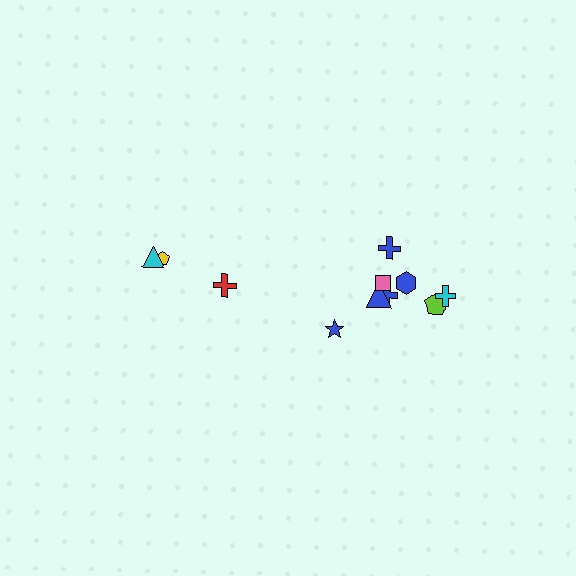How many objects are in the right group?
There are 8 objects.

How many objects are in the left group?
There are 3 objects.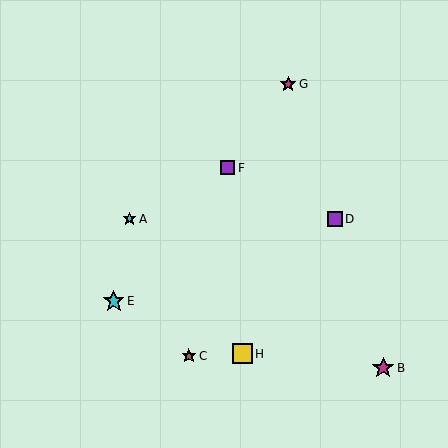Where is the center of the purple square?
The center of the purple square is at (335, 219).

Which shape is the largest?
The magenta star (labeled B) is the largest.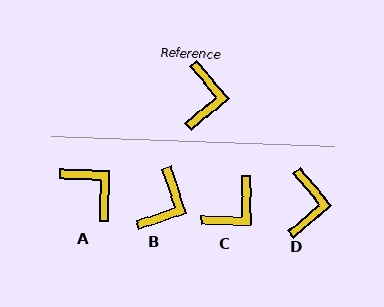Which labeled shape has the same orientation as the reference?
D.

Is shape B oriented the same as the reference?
No, it is off by about 21 degrees.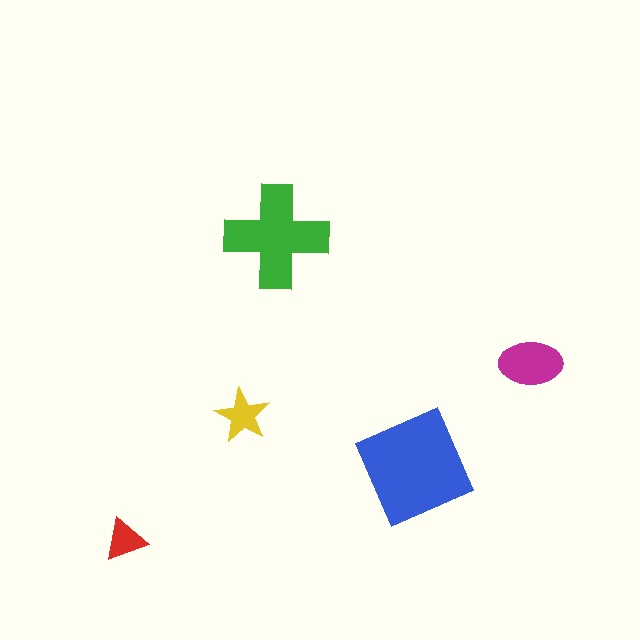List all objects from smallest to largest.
The red triangle, the yellow star, the magenta ellipse, the green cross, the blue square.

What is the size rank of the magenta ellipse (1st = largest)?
3rd.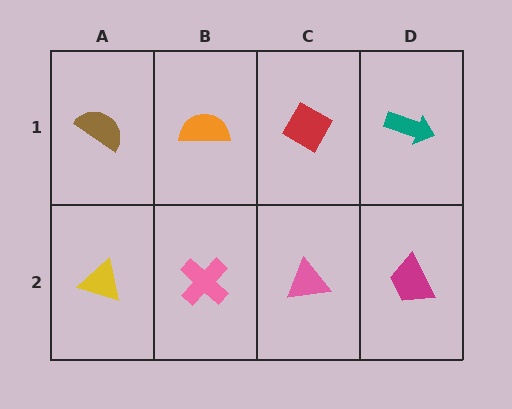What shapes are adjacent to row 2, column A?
A brown semicircle (row 1, column A), a pink cross (row 2, column B).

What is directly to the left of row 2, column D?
A pink triangle.